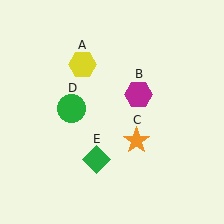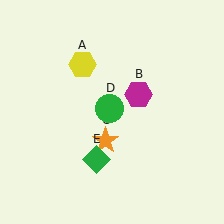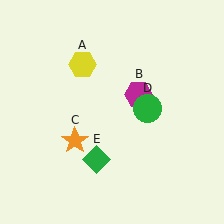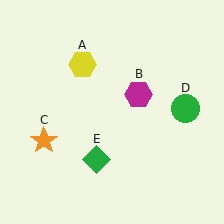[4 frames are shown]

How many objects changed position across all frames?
2 objects changed position: orange star (object C), green circle (object D).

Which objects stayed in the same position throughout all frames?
Yellow hexagon (object A) and magenta hexagon (object B) and green diamond (object E) remained stationary.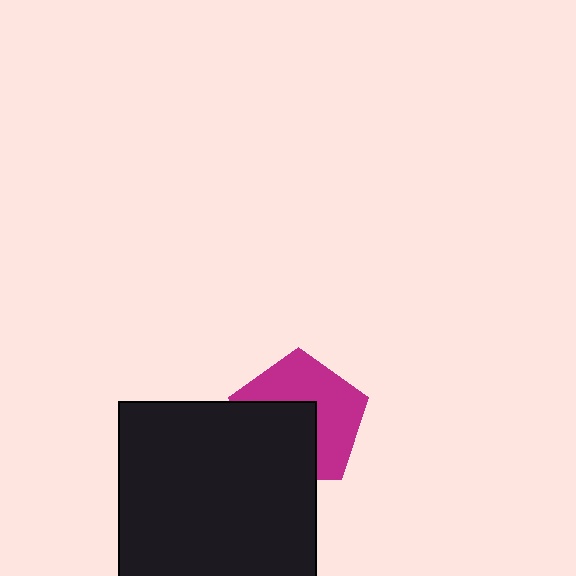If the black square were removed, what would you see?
You would see the complete magenta pentagon.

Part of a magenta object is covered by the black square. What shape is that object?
It is a pentagon.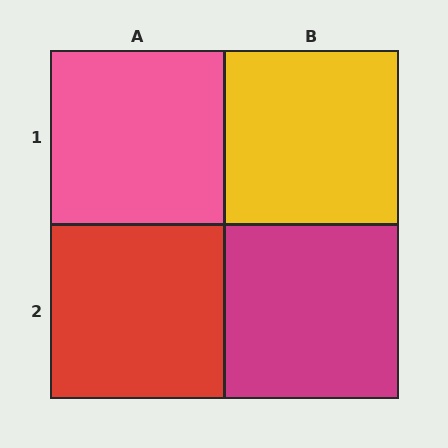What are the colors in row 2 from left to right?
Red, magenta.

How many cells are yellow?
1 cell is yellow.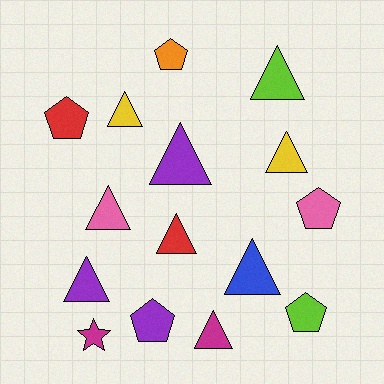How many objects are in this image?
There are 15 objects.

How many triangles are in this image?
There are 9 triangles.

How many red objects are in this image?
There are 2 red objects.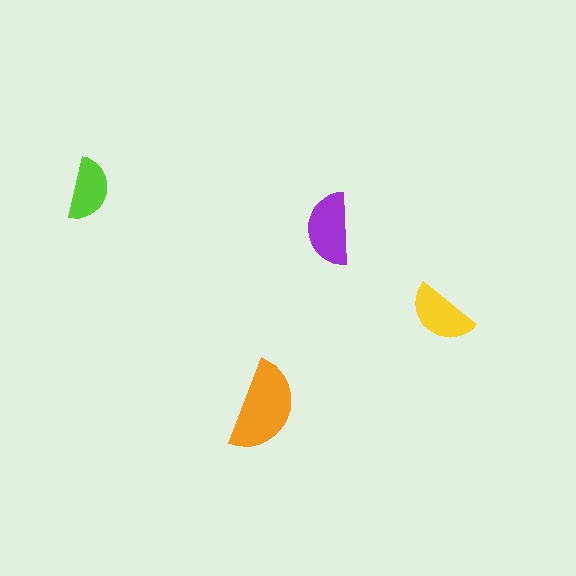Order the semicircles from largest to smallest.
the orange one, the purple one, the yellow one, the lime one.